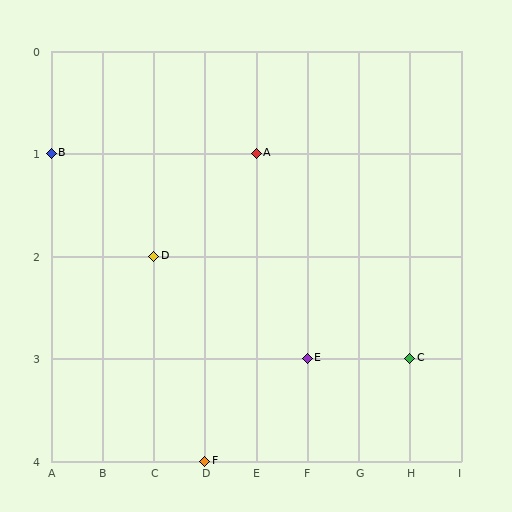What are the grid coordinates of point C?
Point C is at grid coordinates (H, 3).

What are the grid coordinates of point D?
Point D is at grid coordinates (C, 2).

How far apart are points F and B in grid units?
Points F and B are 3 columns and 3 rows apart (about 4.2 grid units diagonally).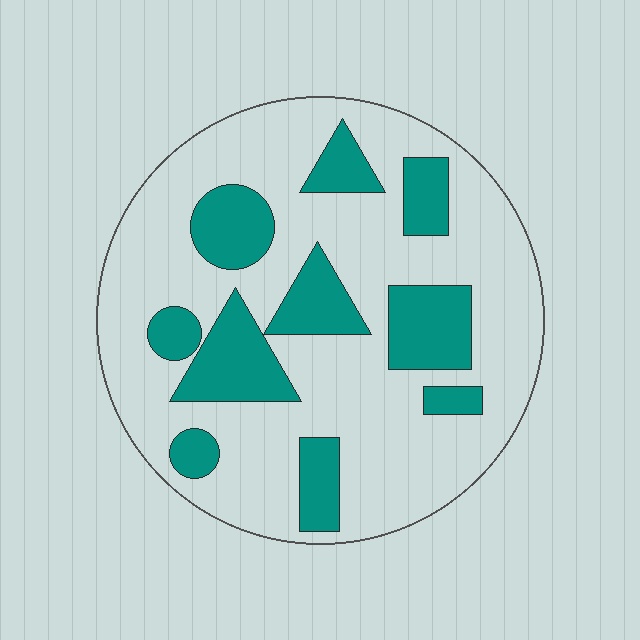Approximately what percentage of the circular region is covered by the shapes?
Approximately 25%.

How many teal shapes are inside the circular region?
10.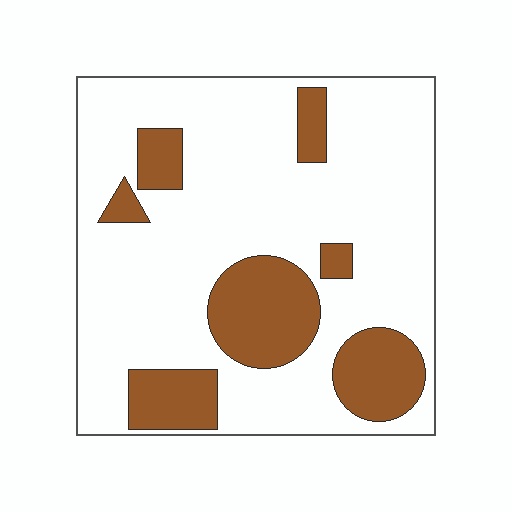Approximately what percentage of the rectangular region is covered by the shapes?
Approximately 25%.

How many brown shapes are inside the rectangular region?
7.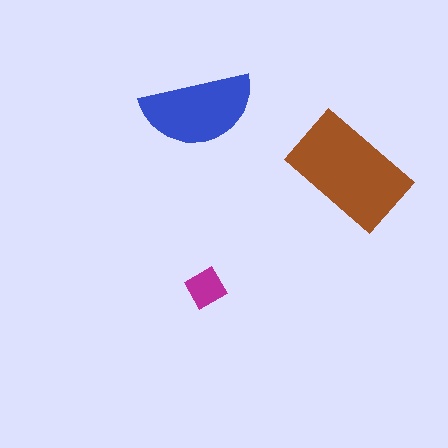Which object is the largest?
The brown rectangle.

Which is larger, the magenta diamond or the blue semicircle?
The blue semicircle.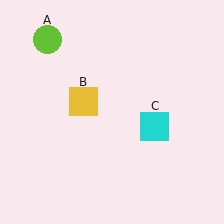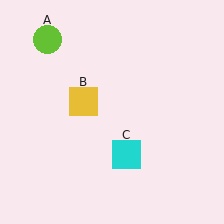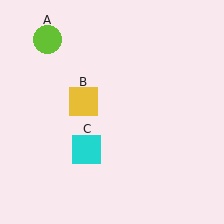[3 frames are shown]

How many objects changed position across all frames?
1 object changed position: cyan square (object C).